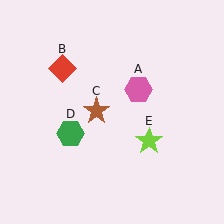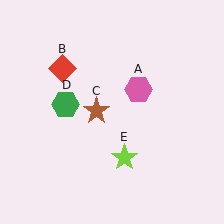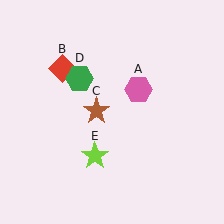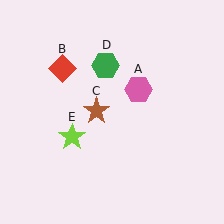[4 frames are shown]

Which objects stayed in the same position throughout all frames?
Pink hexagon (object A) and red diamond (object B) and brown star (object C) remained stationary.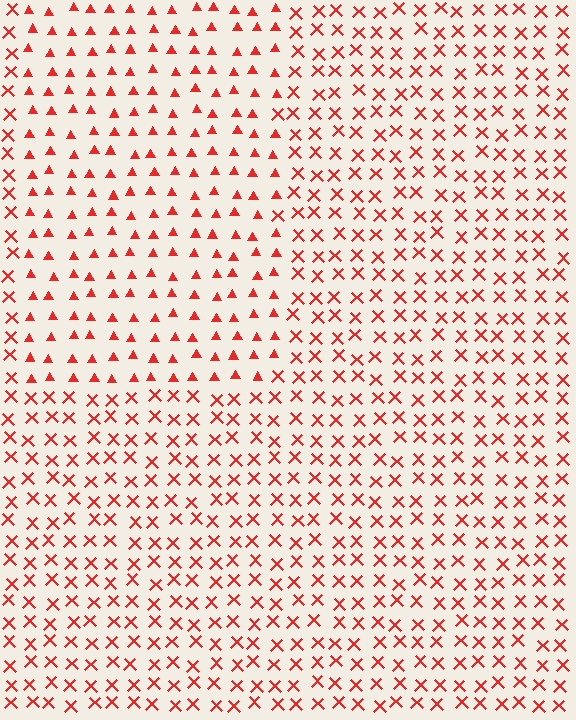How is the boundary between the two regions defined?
The boundary is defined by a change in element shape: triangles inside vs. X marks outside. All elements share the same color and spacing.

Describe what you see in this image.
The image is filled with small red elements arranged in a uniform grid. A rectangle-shaped region contains triangles, while the surrounding area contains X marks. The boundary is defined purely by the change in element shape.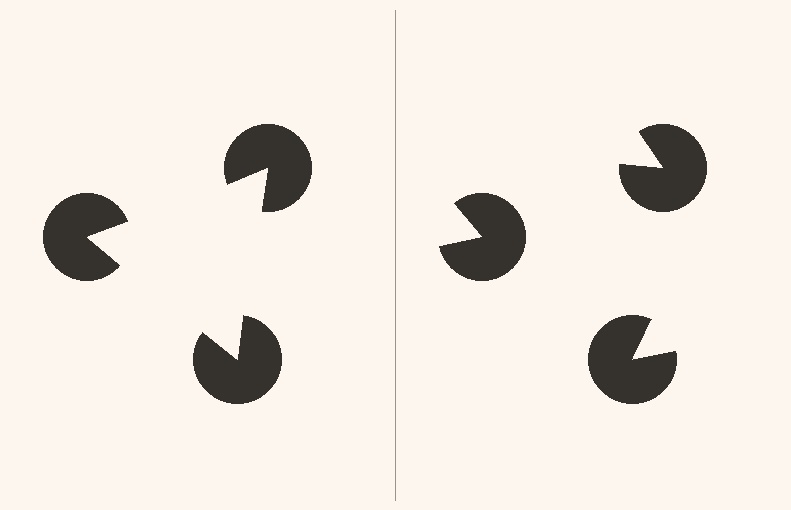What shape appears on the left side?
An illusory triangle.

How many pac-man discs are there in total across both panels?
6 — 3 on each side.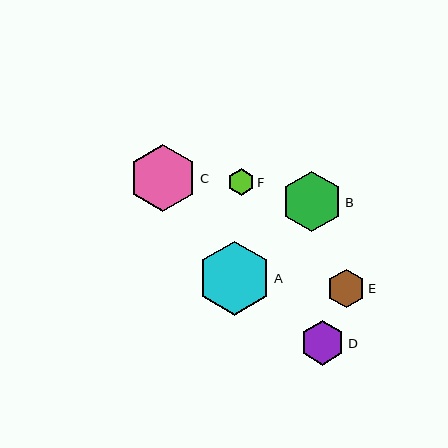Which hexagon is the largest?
Hexagon A is the largest with a size of approximately 74 pixels.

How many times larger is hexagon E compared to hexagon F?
Hexagon E is approximately 1.5 times the size of hexagon F.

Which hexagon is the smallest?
Hexagon F is the smallest with a size of approximately 26 pixels.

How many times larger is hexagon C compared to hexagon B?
Hexagon C is approximately 1.1 times the size of hexagon B.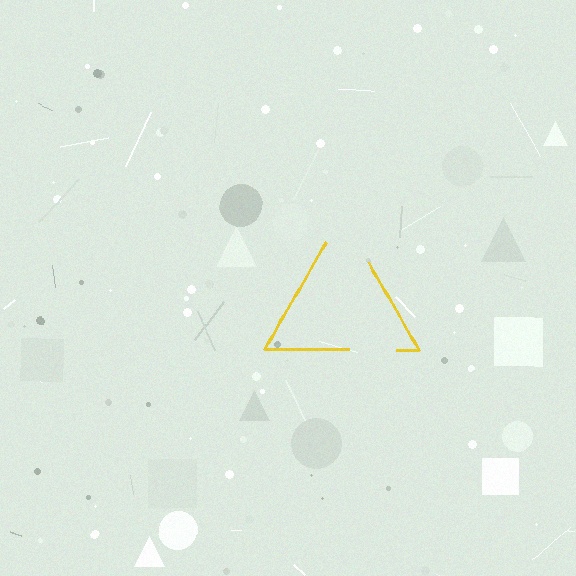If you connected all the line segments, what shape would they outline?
They would outline a triangle.